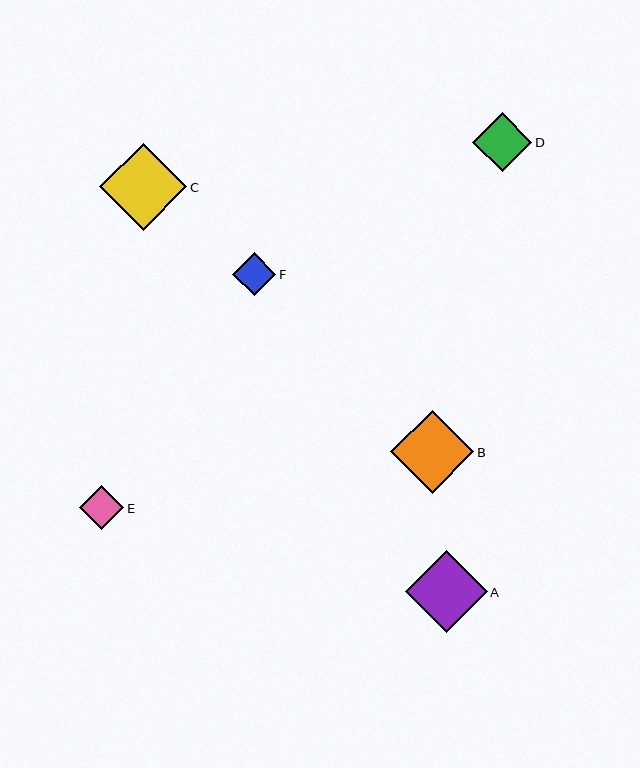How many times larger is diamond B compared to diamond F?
Diamond B is approximately 1.9 times the size of diamond F.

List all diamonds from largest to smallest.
From largest to smallest: C, B, A, D, E, F.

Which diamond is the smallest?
Diamond F is the smallest with a size of approximately 43 pixels.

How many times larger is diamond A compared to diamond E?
Diamond A is approximately 1.9 times the size of diamond E.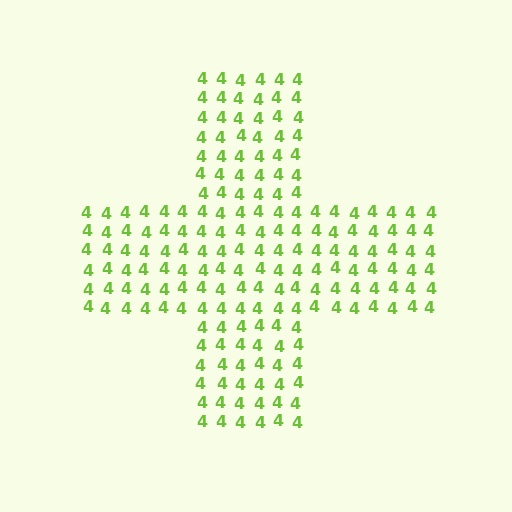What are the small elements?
The small elements are digit 4's.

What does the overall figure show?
The overall figure shows a cross.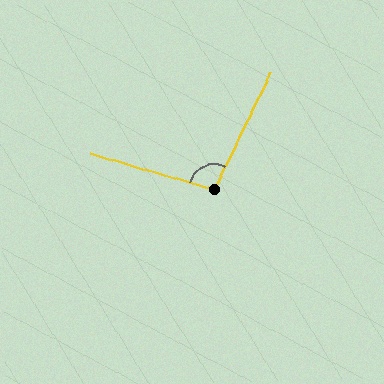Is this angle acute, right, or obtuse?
It is obtuse.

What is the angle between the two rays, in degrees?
Approximately 100 degrees.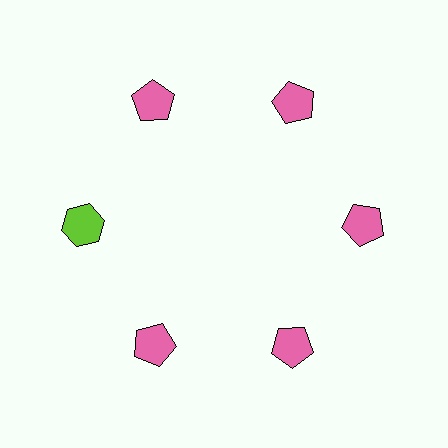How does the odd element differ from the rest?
It differs in both color (lime instead of pink) and shape (hexagon instead of pentagon).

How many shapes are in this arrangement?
There are 6 shapes arranged in a ring pattern.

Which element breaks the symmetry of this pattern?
The lime hexagon at roughly the 9 o'clock position breaks the symmetry. All other shapes are pink pentagons.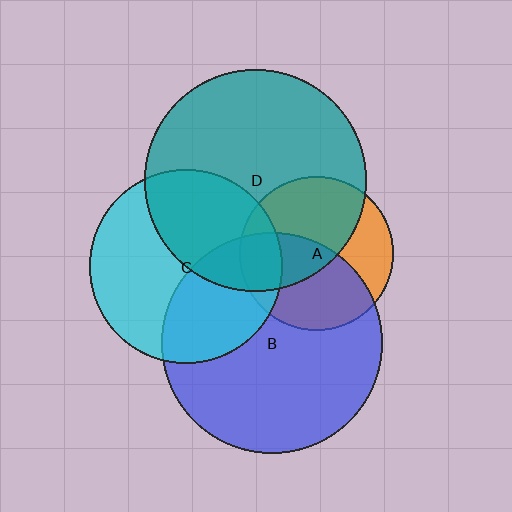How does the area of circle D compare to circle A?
Approximately 2.1 times.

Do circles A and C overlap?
Yes.